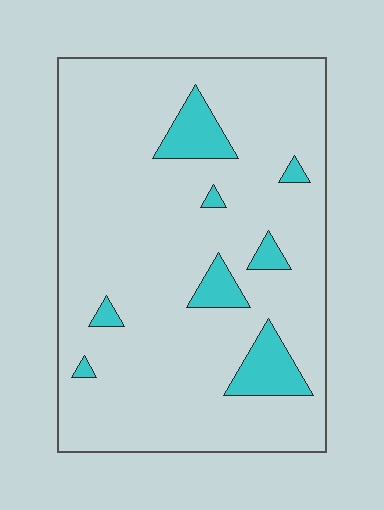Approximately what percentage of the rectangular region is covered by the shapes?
Approximately 10%.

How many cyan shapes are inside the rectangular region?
8.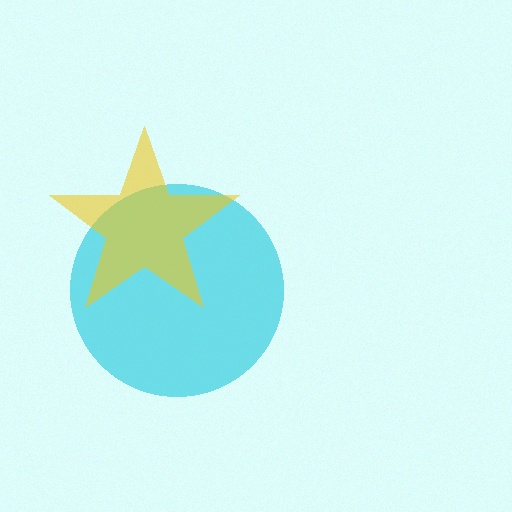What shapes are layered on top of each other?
The layered shapes are: a cyan circle, a yellow star.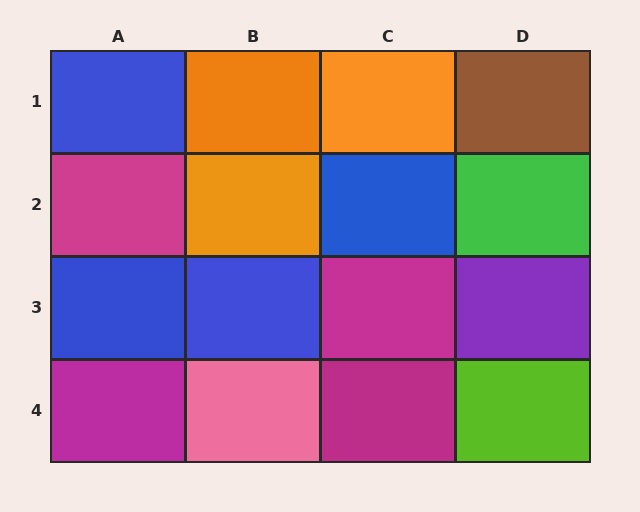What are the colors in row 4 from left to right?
Magenta, pink, magenta, lime.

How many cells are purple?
1 cell is purple.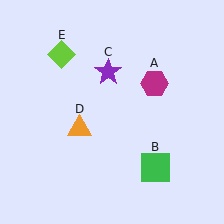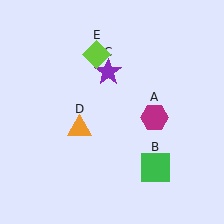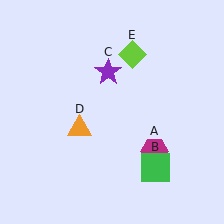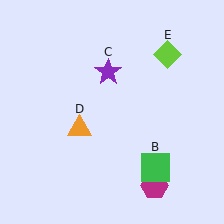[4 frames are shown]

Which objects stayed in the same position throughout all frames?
Green square (object B) and purple star (object C) and orange triangle (object D) remained stationary.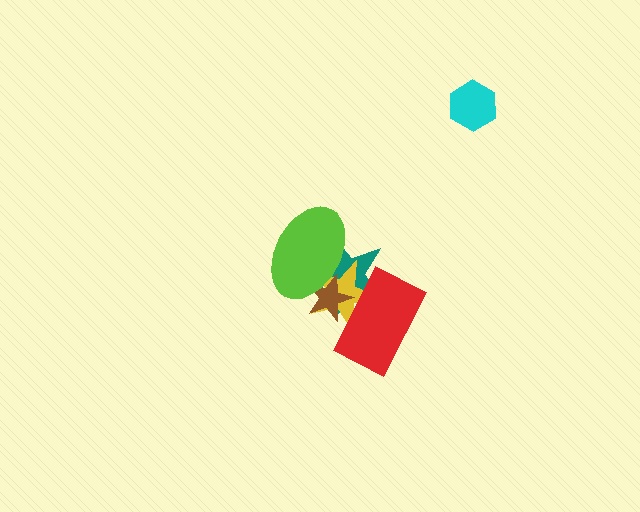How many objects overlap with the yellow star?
4 objects overlap with the yellow star.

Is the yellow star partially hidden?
Yes, it is partially covered by another shape.